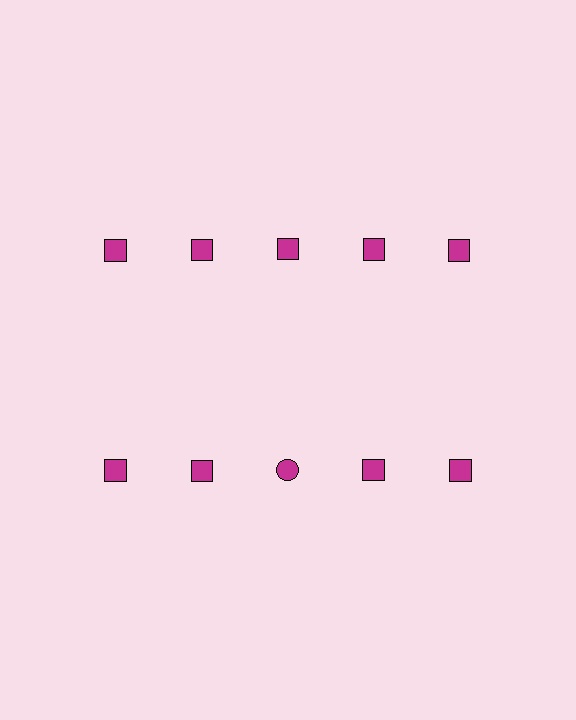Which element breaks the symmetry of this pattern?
The magenta circle in the second row, center column breaks the symmetry. All other shapes are magenta squares.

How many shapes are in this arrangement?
There are 10 shapes arranged in a grid pattern.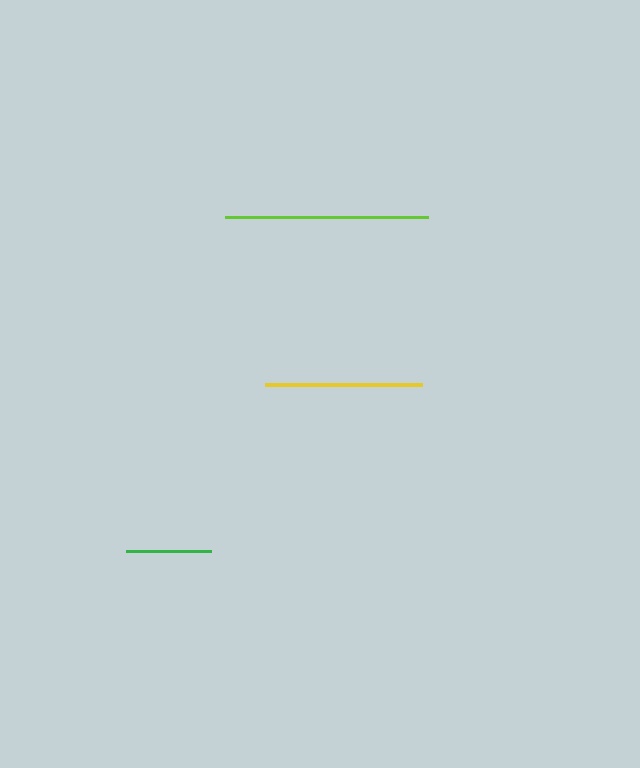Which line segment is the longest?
The lime line is the longest at approximately 203 pixels.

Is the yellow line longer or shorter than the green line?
The yellow line is longer than the green line.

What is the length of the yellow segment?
The yellow segment is approximately 157 pixels long.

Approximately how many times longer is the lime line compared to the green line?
The lime line is approximately 2.4 times the length of the green line.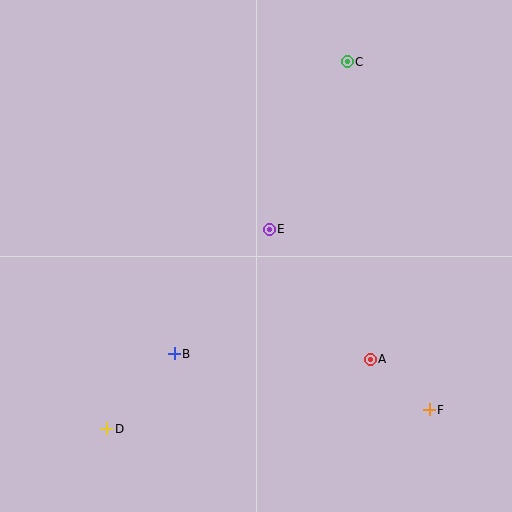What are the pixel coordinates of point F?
Point F is at (429, 410).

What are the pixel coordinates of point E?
Point E is at (269, 229).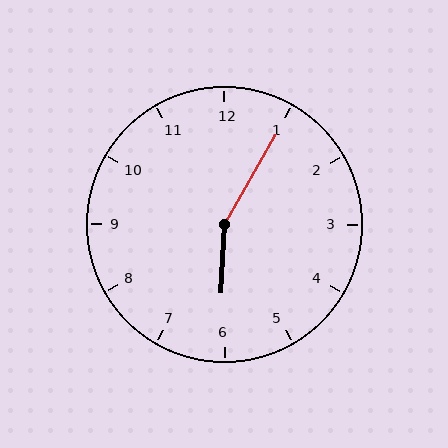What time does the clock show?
6:05.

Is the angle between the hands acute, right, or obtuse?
It is obtuse.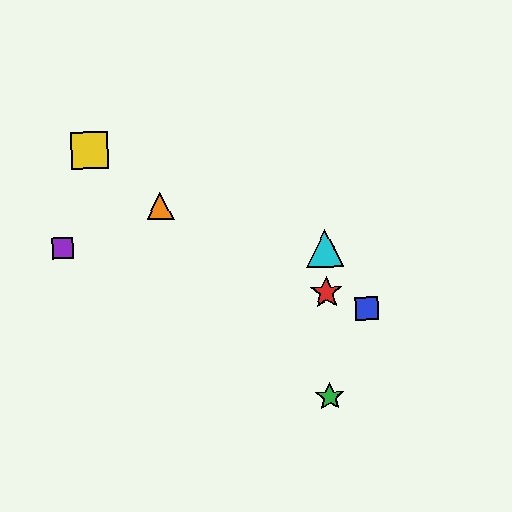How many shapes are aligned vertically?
3 shapes (the red star, the green star, the cyan triangle) are aligned vertically.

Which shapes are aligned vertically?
The red star, the green star, the cyan triangle are aligned vertically.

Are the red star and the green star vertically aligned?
Yes, both are at x≈326.